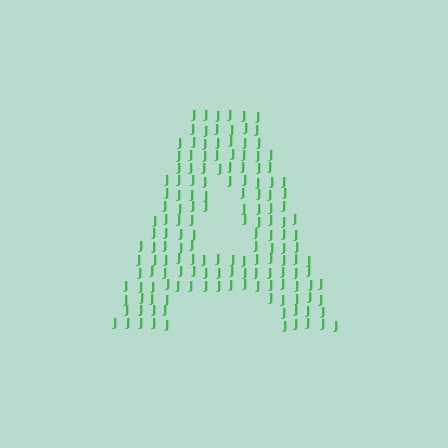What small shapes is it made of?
It is made of small letter J's.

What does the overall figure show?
The overall figure shows the letter A.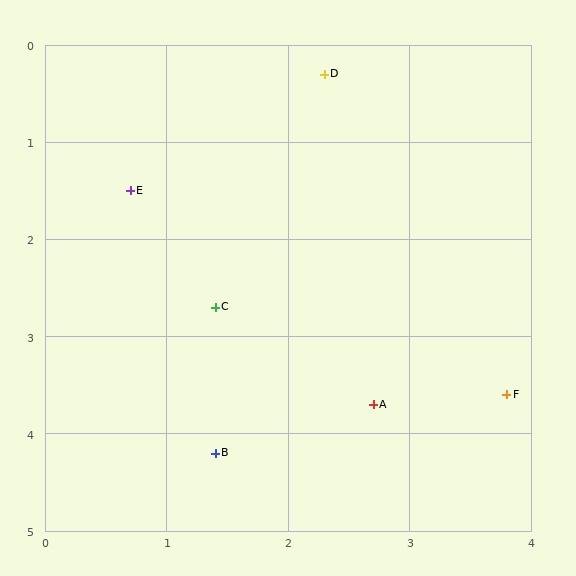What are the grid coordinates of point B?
Point B is at approximately (1.4, 4.2).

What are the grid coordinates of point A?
Point A is at approximately (2.7, 3.7).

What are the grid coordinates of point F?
Point F is at approximately (3.8, 3.6).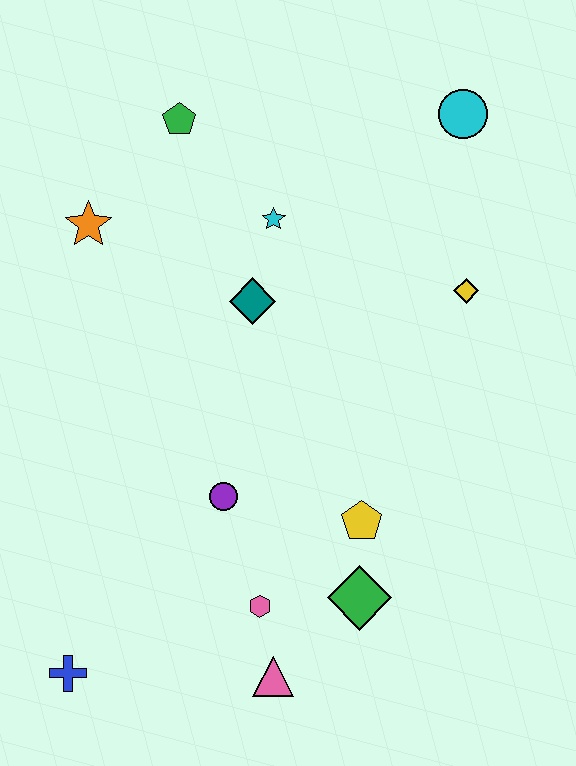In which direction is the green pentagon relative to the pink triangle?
The green pentagon is above the pink triangle.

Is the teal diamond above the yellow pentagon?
Yes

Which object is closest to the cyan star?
The teal diamond is closest to the cyan star.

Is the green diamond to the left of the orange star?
No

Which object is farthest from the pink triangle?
The cyan circle is farthest from the pink triangle.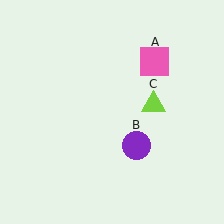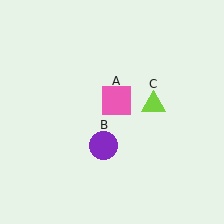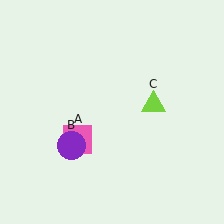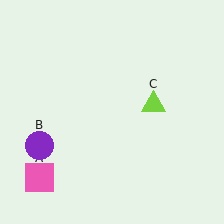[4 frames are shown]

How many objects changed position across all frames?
2 objects changed position: pink square (object A), purple circle (object B).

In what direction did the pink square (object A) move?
The pink square (object A) moved down and to the left.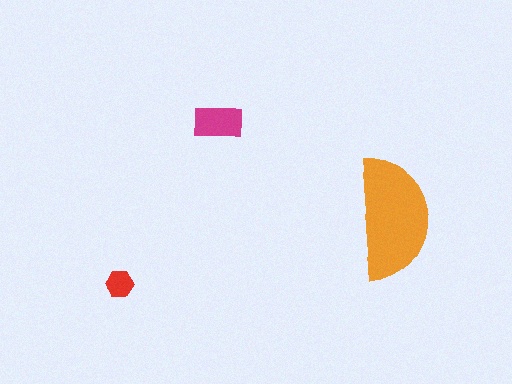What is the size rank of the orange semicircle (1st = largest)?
1st.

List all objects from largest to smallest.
The orange semicircle, the magenta rectangle, the red hexagon.